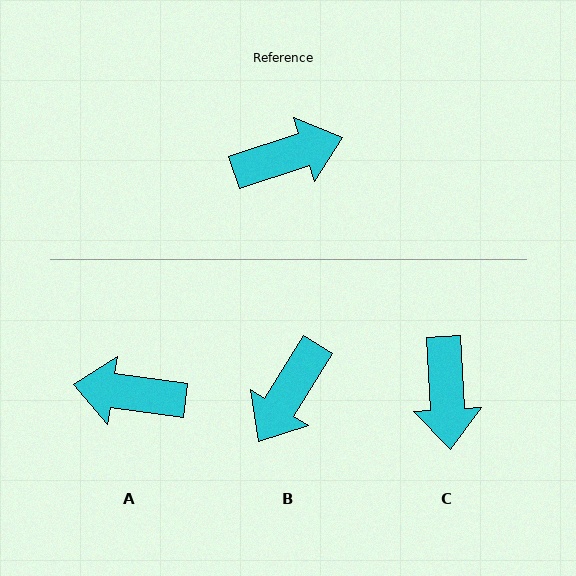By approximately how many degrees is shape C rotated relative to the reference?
Approximately 105 degrees clockwise.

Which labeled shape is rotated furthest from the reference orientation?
A, about 154 degrees away.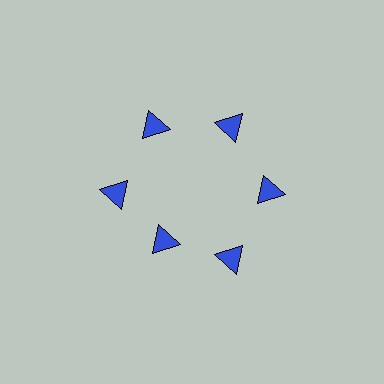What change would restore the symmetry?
The symmetry would be restored by moving it outward, back onto the ring so that all 6 triangles sit at equal angles and equal distance from the center.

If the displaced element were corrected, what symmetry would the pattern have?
It would have 6-fold rotational symmetry — the pattern would map onto itself every 60 degrees.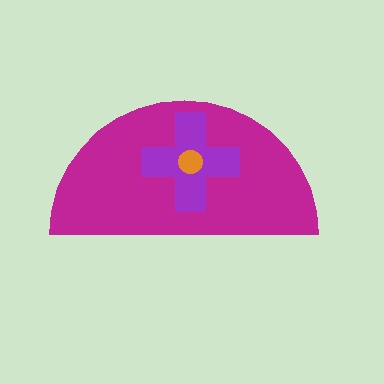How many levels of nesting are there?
3.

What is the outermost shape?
The magenta semicircle.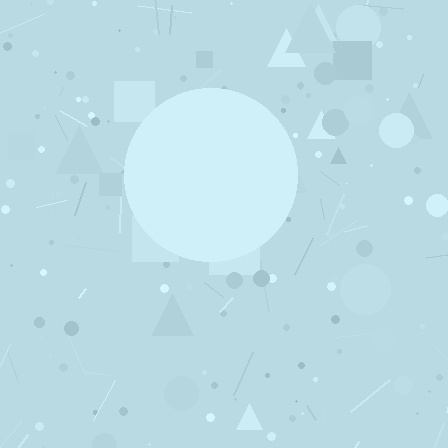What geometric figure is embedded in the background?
A circle is embedded in the background.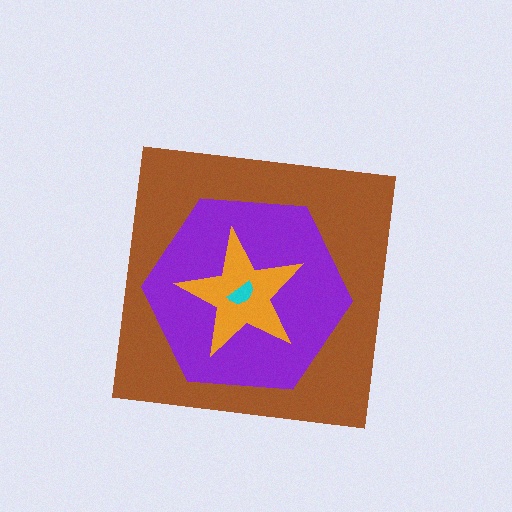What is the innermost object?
The cyan semicircle.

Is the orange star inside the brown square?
Yes.